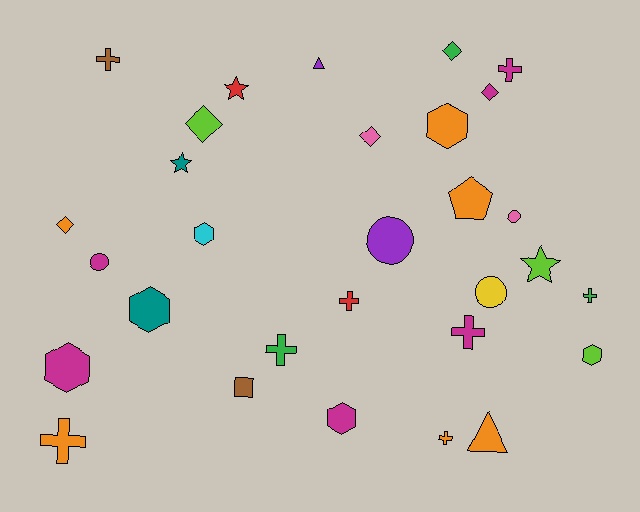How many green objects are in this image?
There are 3 green objects.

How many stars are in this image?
There are 3 stars.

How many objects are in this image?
There are 30 objects.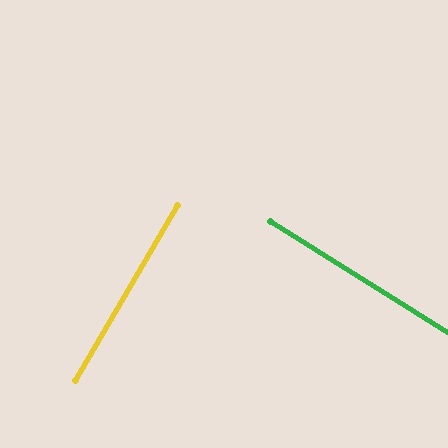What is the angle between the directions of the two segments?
Approximately 88 degrees.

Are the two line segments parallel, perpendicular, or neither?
Perpendicular — they meet at approximately 88°.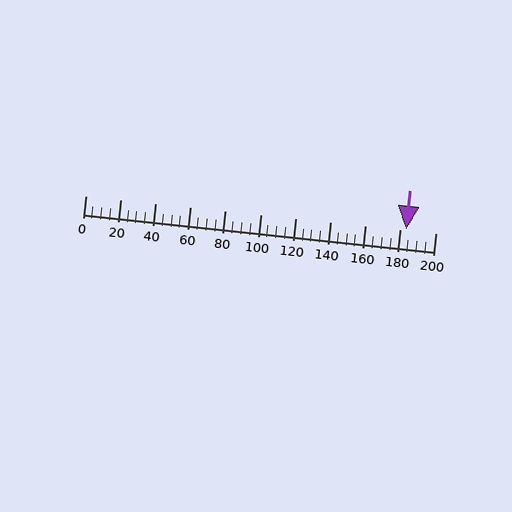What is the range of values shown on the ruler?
The ruler shows values from 0 to 200.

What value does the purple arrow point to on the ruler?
The purple arrow points to approximately 184.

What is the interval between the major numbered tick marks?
The major tick marks are spaced 20 units apart.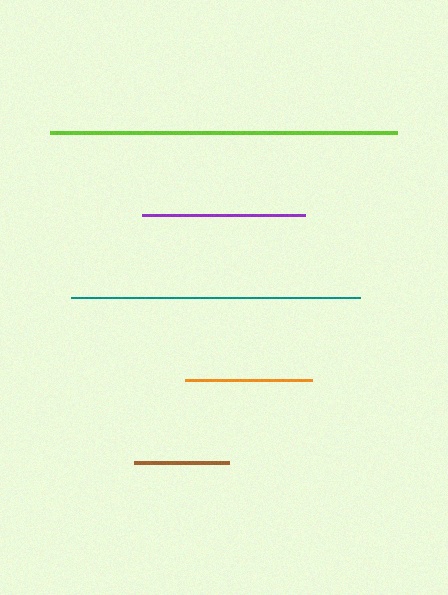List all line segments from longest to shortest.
From longest to shortest: lime, teal, purple, orange, brown.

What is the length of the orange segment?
The orange segment is approximately 128 pixels long.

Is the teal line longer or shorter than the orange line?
The teal line is longer than the orange line.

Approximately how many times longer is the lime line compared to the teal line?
The lime line is approximately 1.2 times the length of the teal line.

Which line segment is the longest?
The lime line is the longest at approximately 347 pixels.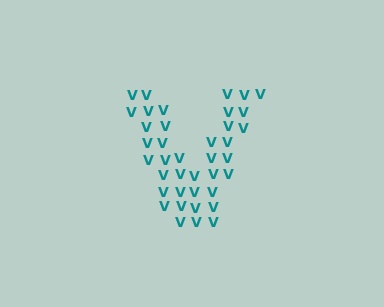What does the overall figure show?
The overall figure shows the letter V.